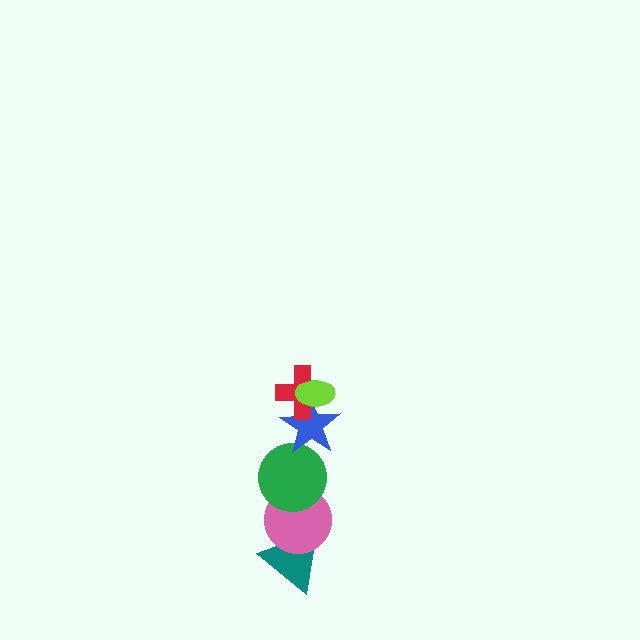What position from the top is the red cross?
The red cross is 2nd from the top.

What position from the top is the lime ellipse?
The lime ellipse is 1st from the top.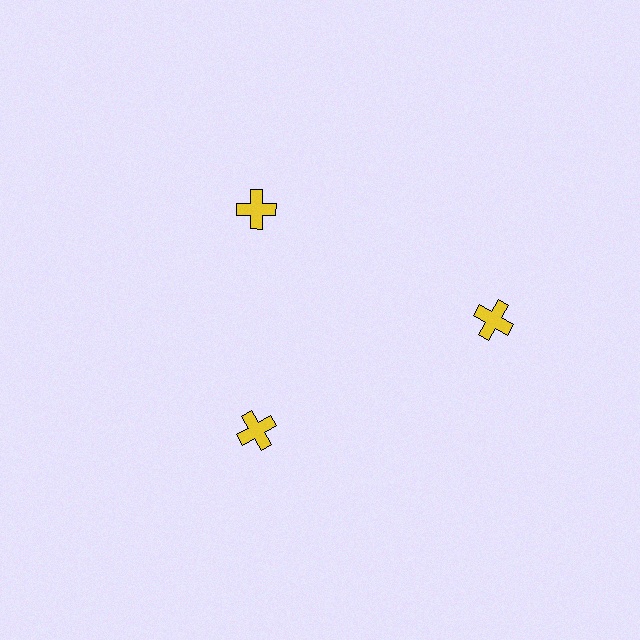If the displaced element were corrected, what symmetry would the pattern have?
It would have 3-fold rotational symmetry — the pattern would map onto itself every 120 degrees.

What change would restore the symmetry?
The symmetry would be restored by moving it inward, back onto the ring so that all 3 crosses sit at equal angles and equal distance from the center.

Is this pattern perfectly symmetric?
No. The 3 yellow crosses are arranged in a ring, but one element near the 3 o'clock position is pushed outward from the center, breaking the 3-fold rotational symmetry.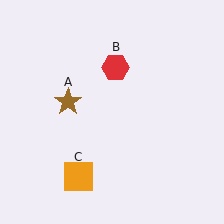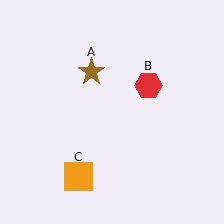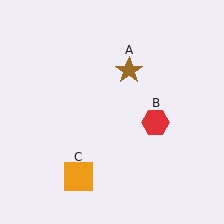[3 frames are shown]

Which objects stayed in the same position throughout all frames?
Orange square (object C) remained stationary.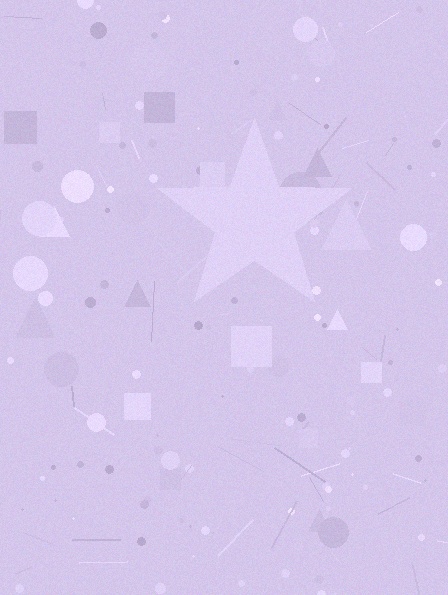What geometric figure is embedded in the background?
A star is embedded in the background.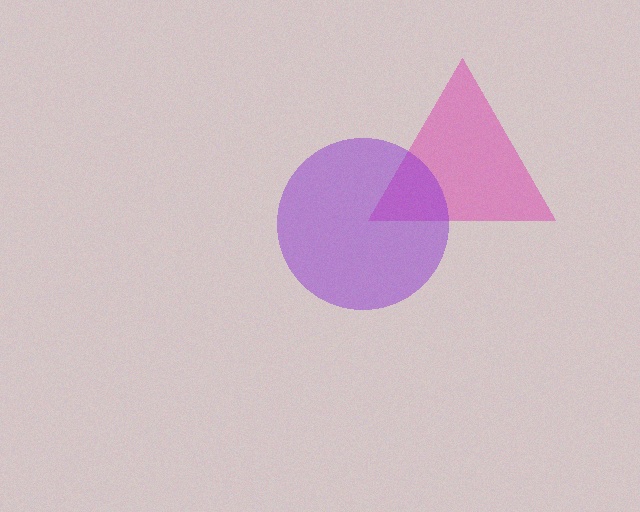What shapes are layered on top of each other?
The layered shapes are: a pink triangle, a purple circle.